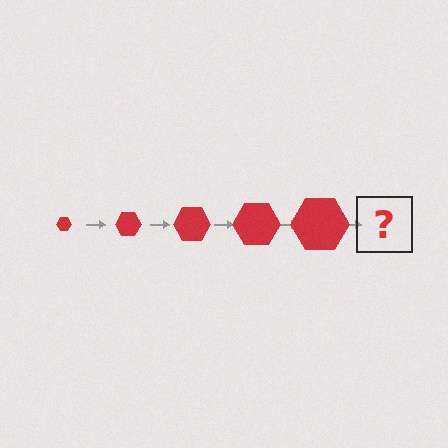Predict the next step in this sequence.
The next step is a red hexagon, larger than the previous one.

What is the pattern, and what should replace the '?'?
The pattern is that the hexagon gets progressively larger each step. The '?' should be a red hexagon, larger than the previous one.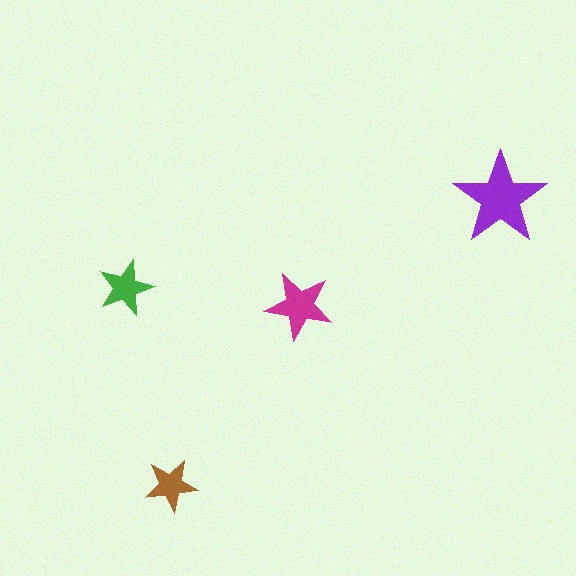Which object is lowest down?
The brown star is bottommost.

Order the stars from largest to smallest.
the purple one, the magenta one, the green one, the brown one.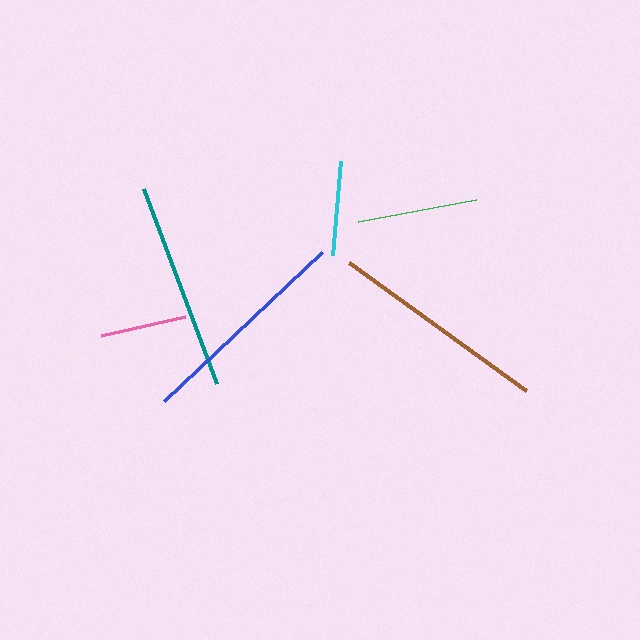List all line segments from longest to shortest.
From longest to shortest: brown, blue, teal, green, cyan, pink.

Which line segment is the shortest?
The pink line is the shortest at approximately 86 pixels.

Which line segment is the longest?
The brown line is the longest at approximately 219 pixels.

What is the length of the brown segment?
The brown segment is approximately 219 pixels long.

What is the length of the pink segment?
The pink segment is approximately 86 pixels long.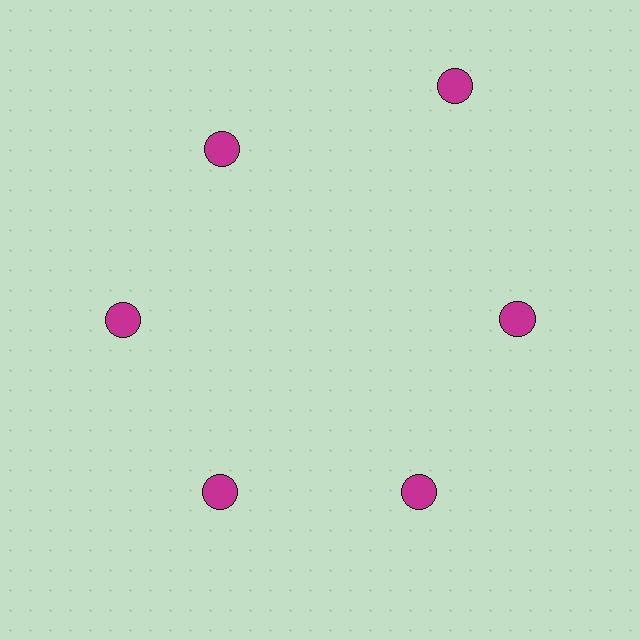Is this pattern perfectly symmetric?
No. The 6 magenta circles are arranged in a ring, but one element near the 1 o'clock position is pushed outward from the center, breaking the 6-fold rotational symmetry.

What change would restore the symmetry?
The symmetry would be restored by moving it inward, back onto the ring so that all 6 circles sit at equal angles and equal distance from the center.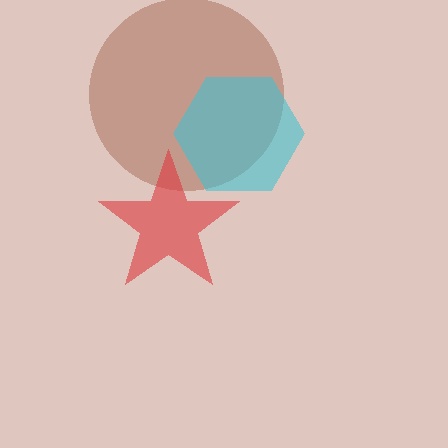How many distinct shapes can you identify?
There are 3 distinct shapes: a brown circle, a cyan hexagon, a red star.